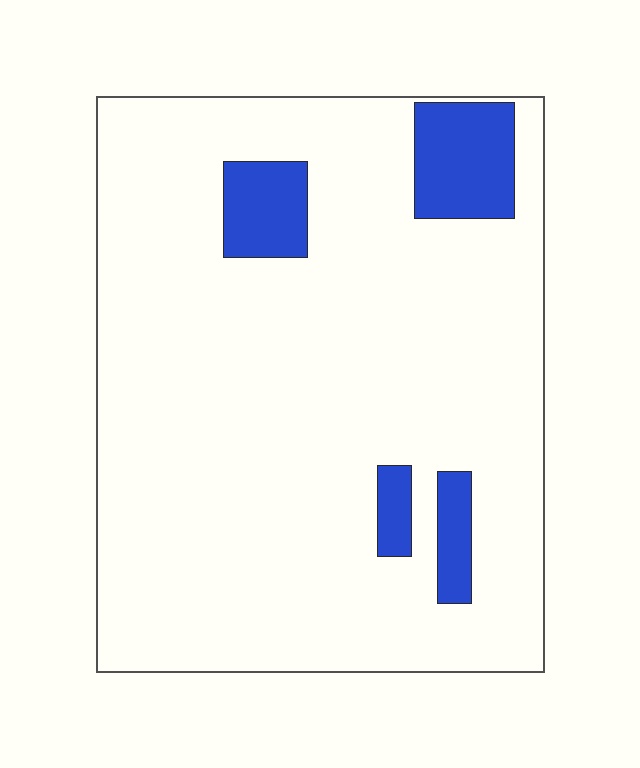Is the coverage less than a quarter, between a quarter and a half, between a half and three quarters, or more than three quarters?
Less than a quarter.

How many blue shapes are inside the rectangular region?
4.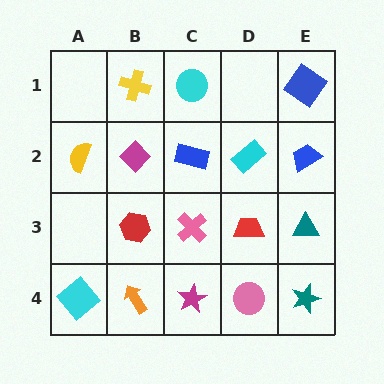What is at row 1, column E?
A blue diamond.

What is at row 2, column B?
A magenta diamond.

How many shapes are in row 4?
5 shapes.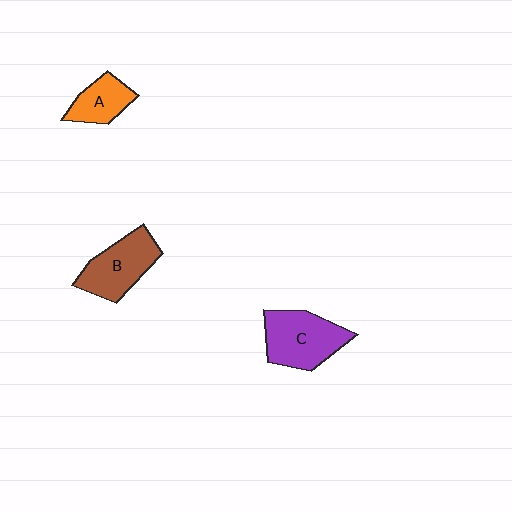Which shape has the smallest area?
Shape A (orange).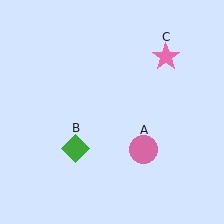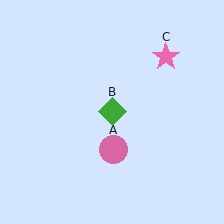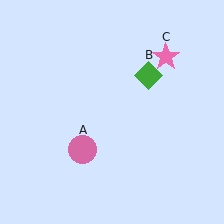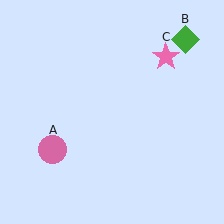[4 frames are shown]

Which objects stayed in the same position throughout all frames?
Pink star (object C) remained stationary.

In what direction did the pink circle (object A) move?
The pink circle (object A) moved left.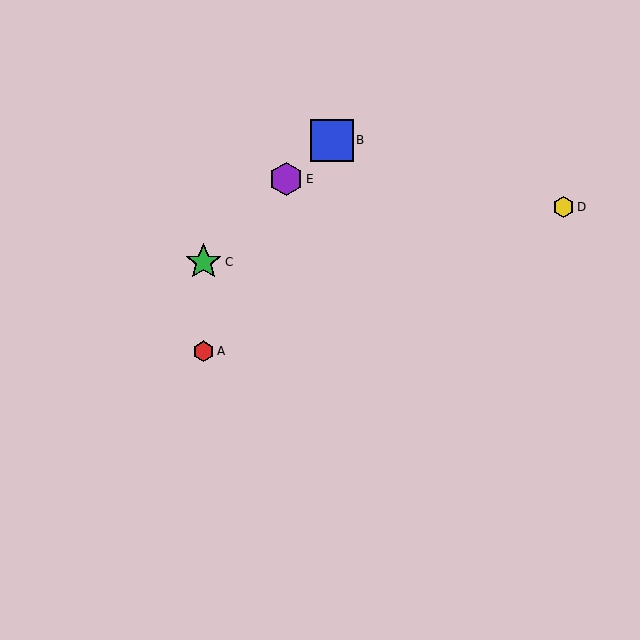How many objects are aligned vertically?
2 objects (A, C) are aligned vertically.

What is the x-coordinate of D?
Object D is at x≈564.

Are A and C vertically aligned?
Yes, both are at x≈204.